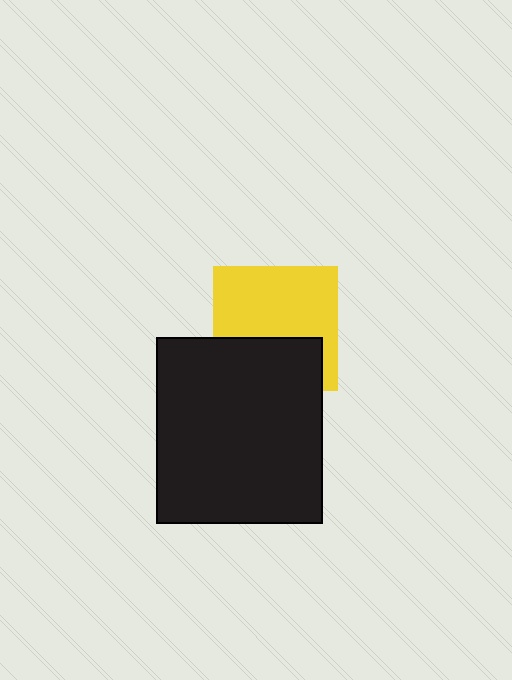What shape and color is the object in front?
The object in front is a black rectangle.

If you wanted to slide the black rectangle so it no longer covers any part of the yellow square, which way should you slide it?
Slide it down — that is the most direct way to separate the two shapes.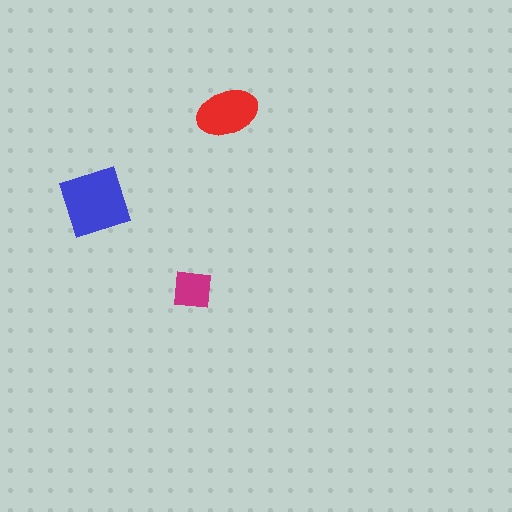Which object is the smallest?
The magenta square.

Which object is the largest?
The blue diamond.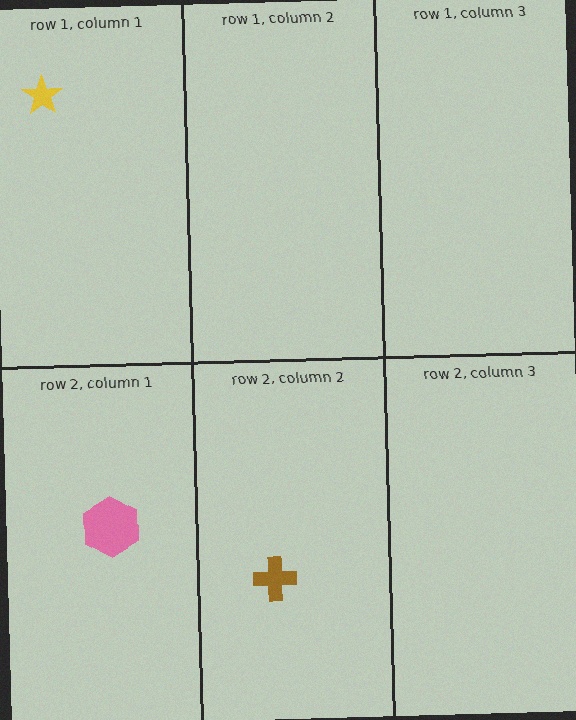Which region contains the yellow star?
The row 1, column 1 region.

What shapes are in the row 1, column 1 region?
The yellow star.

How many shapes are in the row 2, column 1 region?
1.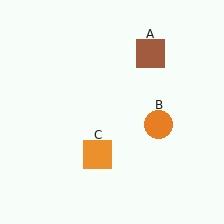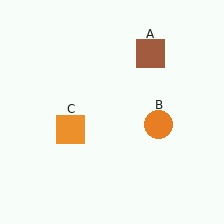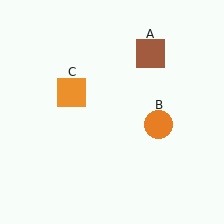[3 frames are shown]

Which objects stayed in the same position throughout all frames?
Brown square (object A) and orange circle (object B) remained stationary.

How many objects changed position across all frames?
1 object changed position: orange square (object C).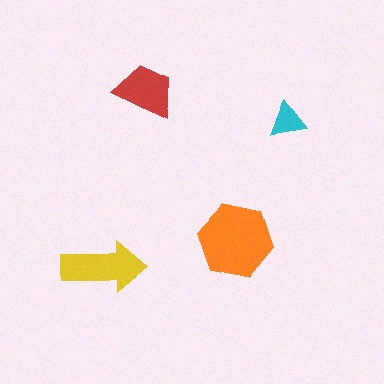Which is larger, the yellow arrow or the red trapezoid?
The yellow arrow.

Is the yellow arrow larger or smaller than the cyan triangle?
Larger.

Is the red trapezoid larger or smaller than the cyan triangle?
Larger.